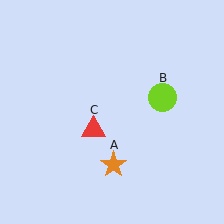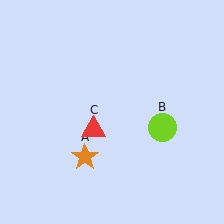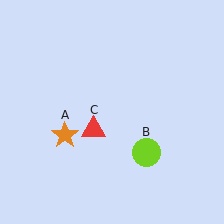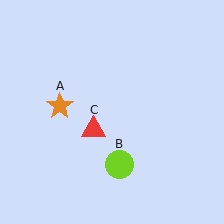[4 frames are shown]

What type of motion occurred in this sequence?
The orange star (object A), lime circle (object B) rotated clockwise around the center of the scene.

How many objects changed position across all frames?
2 objects changed position: orange star (object A), lime circle (object B).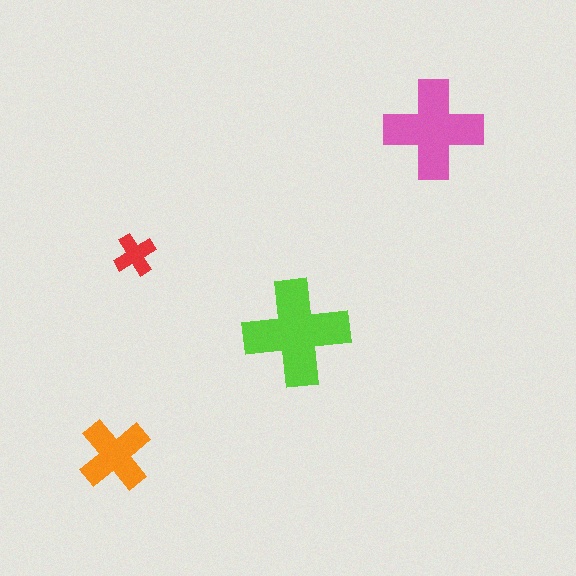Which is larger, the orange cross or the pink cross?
The pink one.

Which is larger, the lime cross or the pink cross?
The lime one.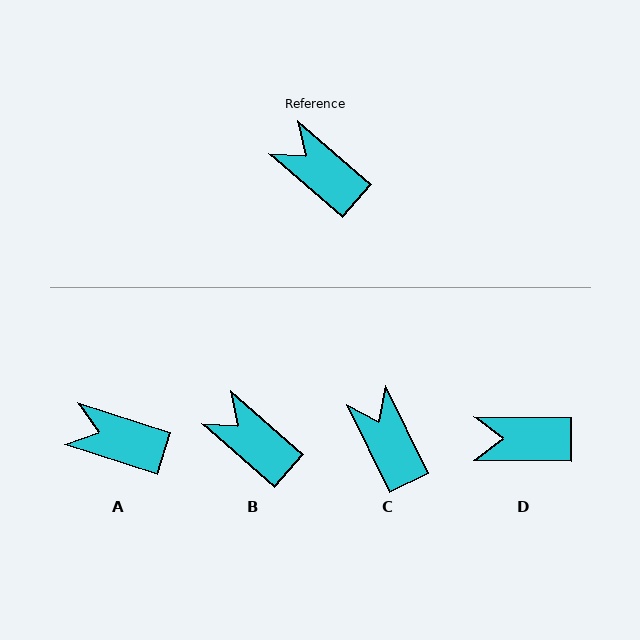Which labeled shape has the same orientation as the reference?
B.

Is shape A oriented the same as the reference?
No, it is off by about 23 degrees.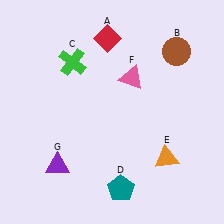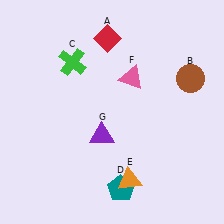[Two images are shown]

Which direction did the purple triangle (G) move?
The purple triangle (G) moved right.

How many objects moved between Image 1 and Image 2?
3 objects moved between the two images.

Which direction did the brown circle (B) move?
The brown circle (B) moved down.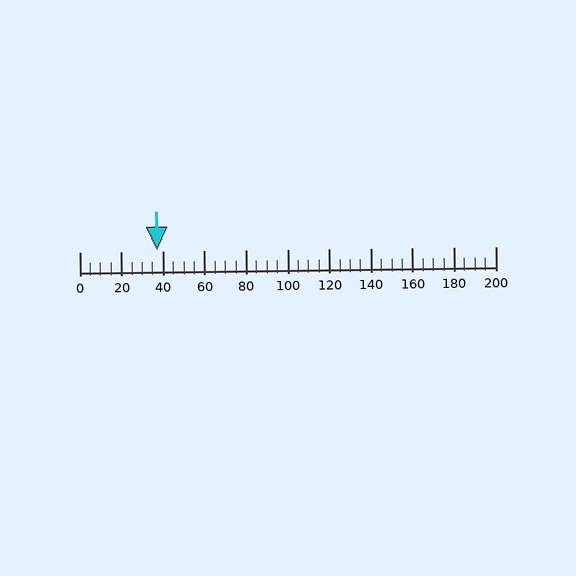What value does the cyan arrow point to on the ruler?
The cyan arrow points to approximately 37.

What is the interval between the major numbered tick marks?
The major tick marks are spaced 20 units apart.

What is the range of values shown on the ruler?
The ruler shows values from 0 to 200.